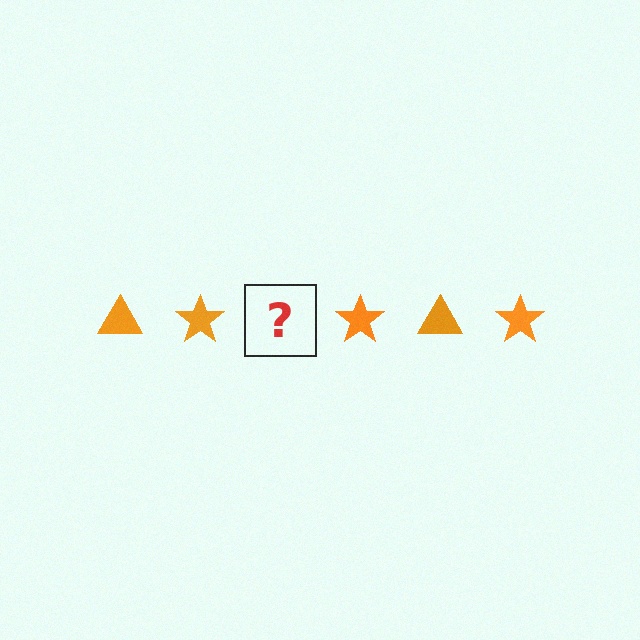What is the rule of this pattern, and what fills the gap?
The rule is that the pattern cycles through triangle, star shapes in orange. The gap should be filled with an orange triangle.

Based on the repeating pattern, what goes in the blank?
The blank should be an orange triangle.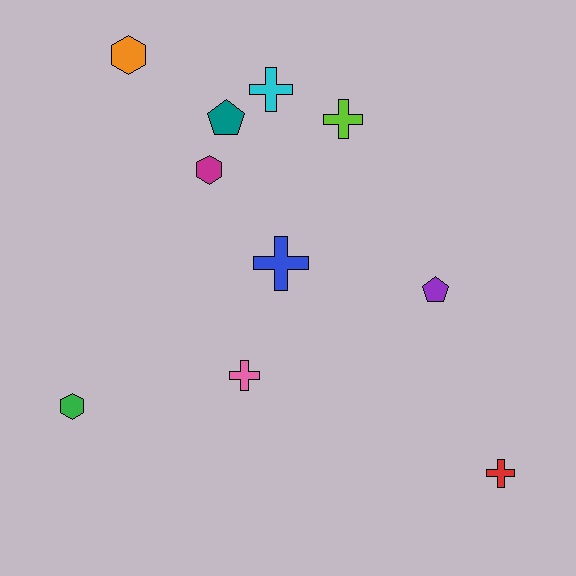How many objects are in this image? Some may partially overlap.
There are 10 objects.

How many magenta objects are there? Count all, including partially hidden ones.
There is 1 magenta object.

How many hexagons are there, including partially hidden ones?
There are 3 hexagons.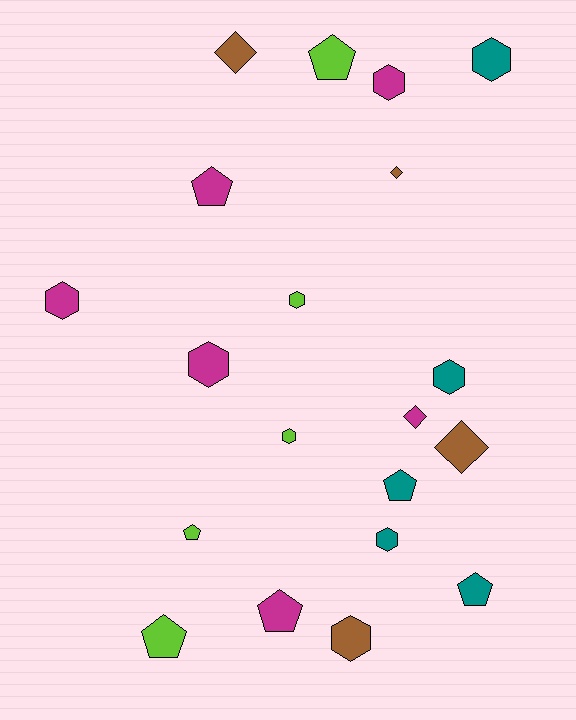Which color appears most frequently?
Magenta, with 6 objects.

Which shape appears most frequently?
Hexagon, with 9 objects.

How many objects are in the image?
There are 20 objects.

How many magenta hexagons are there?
There are 3 magenta hexagons.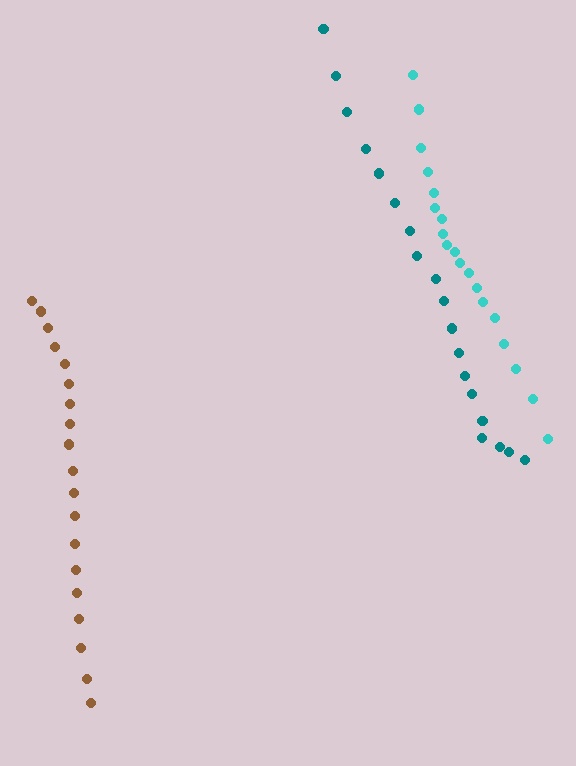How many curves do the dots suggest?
There are 3 distinct paths.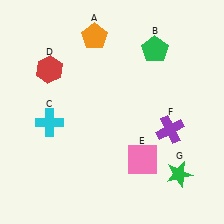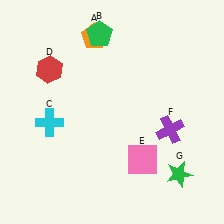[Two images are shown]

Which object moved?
The green pentagon (B) moved left.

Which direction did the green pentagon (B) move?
The green pentagon (B) moved left.